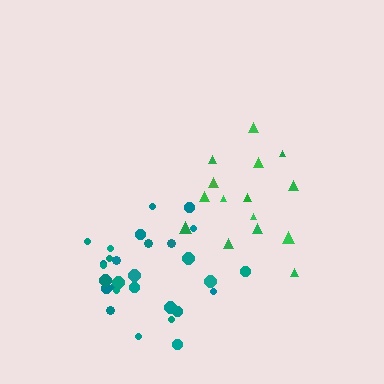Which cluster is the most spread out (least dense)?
Green.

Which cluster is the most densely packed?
Teal.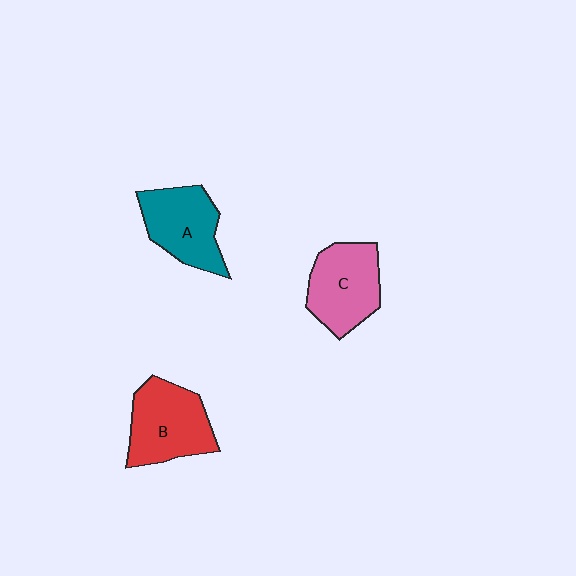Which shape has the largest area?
Shape B (red).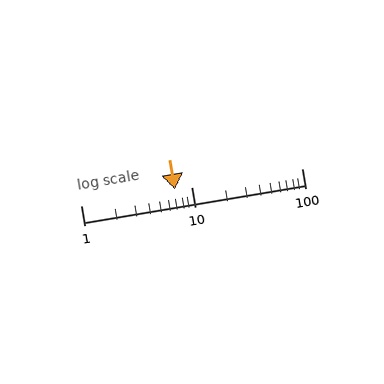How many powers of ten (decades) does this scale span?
The scale spans 2 decades, from 1 to 100.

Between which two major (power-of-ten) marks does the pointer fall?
The pointer is between 1 and 10.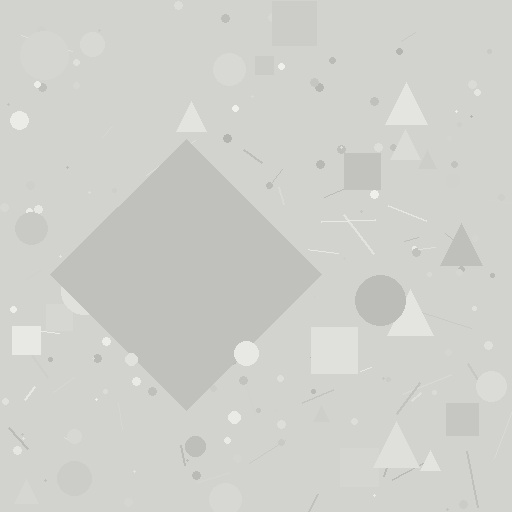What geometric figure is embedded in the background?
A diamond is embedded in the background.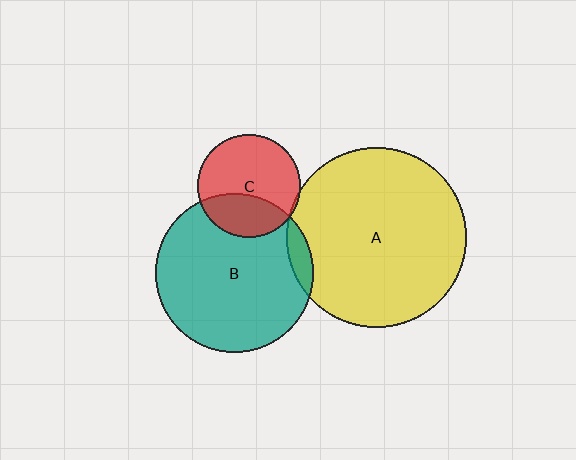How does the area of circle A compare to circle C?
Approximately 3.1 times.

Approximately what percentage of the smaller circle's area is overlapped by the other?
Approximately 5%.